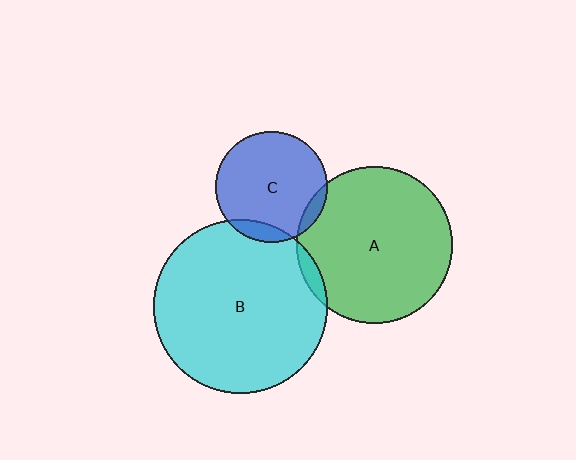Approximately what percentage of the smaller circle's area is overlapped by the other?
Approximately 5%.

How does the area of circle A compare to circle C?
Approximately 2.0 times.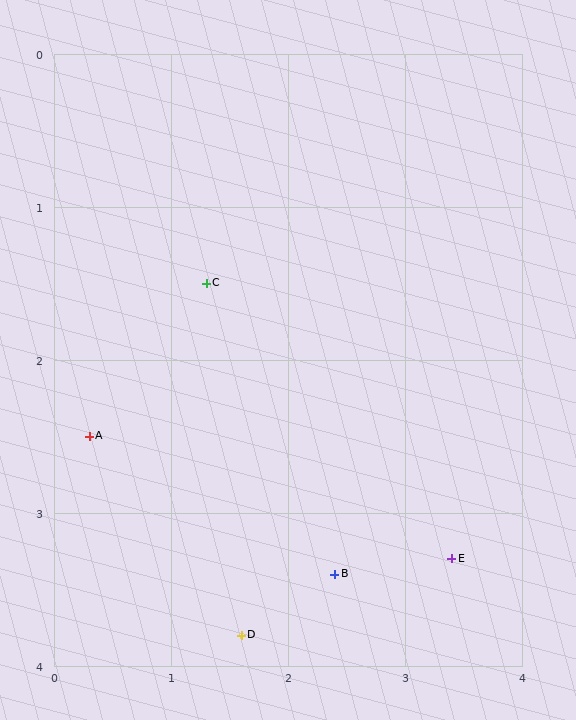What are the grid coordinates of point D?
Point D is at approximately (1.6, 3.8).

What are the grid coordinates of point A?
Point A is at approximately (0.3, 2.5).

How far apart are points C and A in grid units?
Points C and A are about 1.4 grid units apart.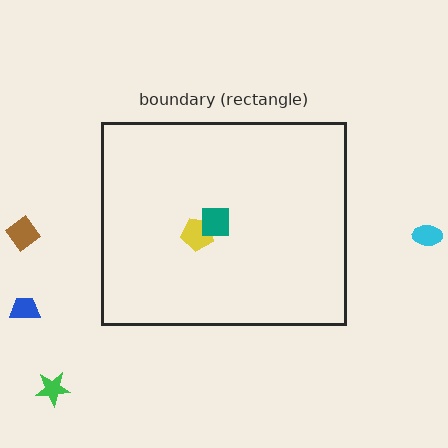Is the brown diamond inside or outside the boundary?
Outside.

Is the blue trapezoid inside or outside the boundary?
Outside.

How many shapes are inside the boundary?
2 inside, 4 outside.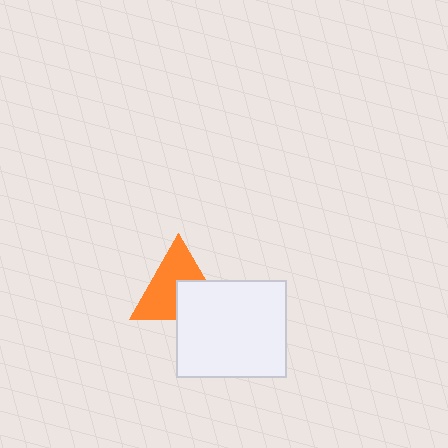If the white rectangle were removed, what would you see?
You would see the complete orange triangle.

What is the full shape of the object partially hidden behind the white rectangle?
The partially hidden object is an orange triangle.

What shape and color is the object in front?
The object in front is a white rectangle.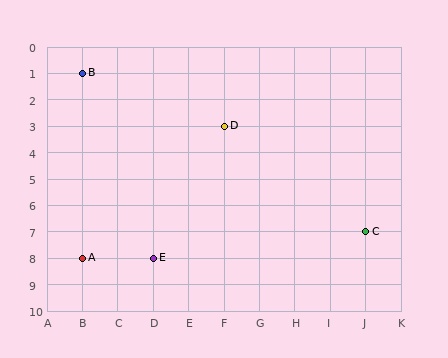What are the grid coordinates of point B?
Point B is at grid coordinates (B, 1).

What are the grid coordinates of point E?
Point E is at grid coordinates (D, 8).